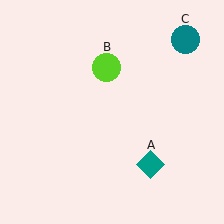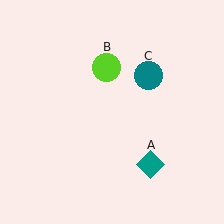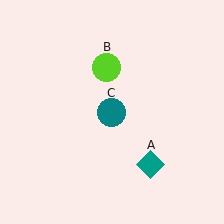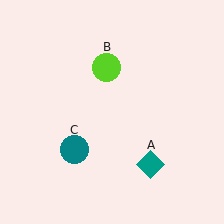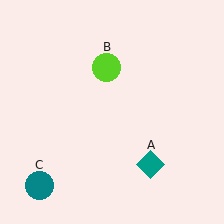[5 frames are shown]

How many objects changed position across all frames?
1 object changed position: teal circle (object C).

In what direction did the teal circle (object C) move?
The teal circle (object C) moved down and to the left.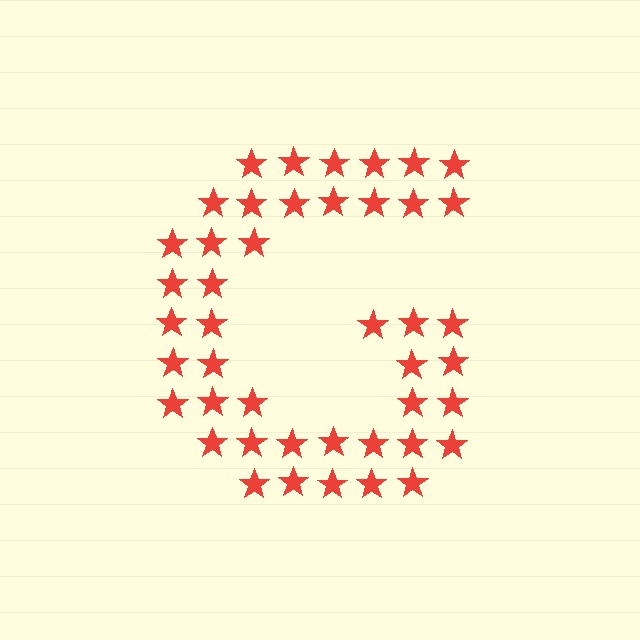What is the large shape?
The large shape is the letter G.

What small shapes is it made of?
It is made of small stars.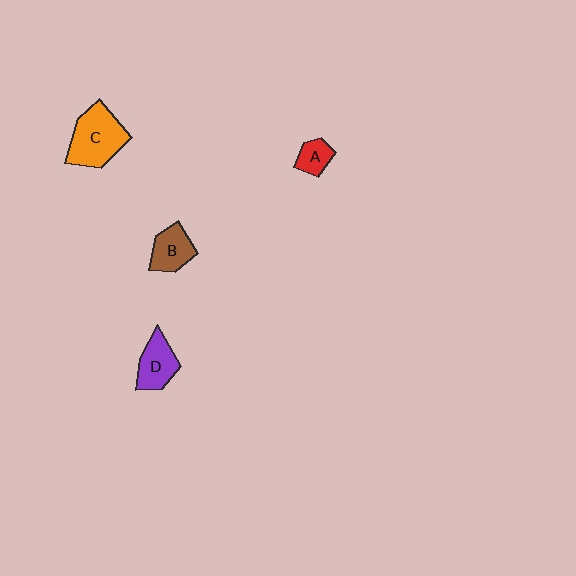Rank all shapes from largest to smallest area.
From largest to smallest: C (orange), D (purple), B (brown), A (red).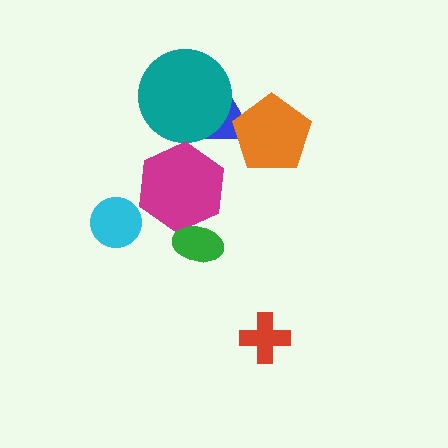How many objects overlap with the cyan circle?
0 objects overlap with the cyan circle.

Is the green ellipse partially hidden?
No, no other shape covers it.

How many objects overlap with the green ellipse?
1 object overlaps with the green ellipse.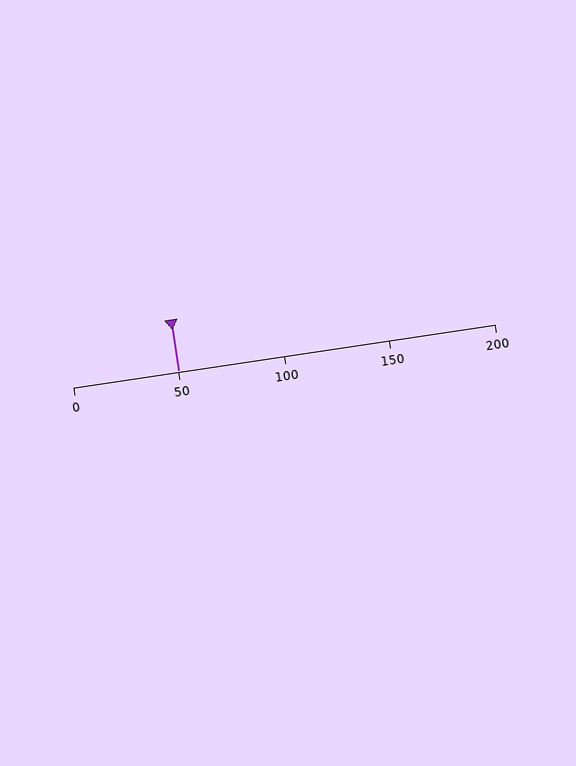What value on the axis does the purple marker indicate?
The marker indicates approximately 50.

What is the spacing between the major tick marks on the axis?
The major ticks are spaced 50 apart.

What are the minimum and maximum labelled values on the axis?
The axis runs from 0 to 200.